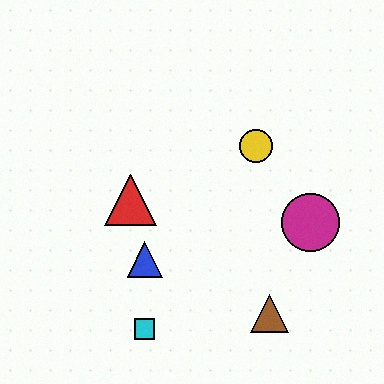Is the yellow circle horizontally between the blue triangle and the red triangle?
No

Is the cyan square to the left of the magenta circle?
Yes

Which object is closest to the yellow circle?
The magenta circle is closest to the yellow circle.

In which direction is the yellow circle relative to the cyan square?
The yellow circle is above the cyan square.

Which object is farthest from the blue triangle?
The magenta circle is farthest from the blue triangle.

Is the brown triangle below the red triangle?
Yes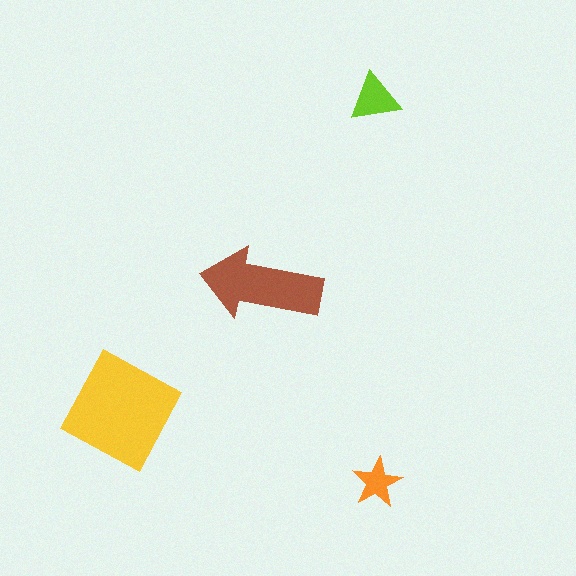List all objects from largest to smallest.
The yellow diamond, the brown arrow, the lime triangle, the orange star.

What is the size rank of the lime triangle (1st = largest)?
3rd.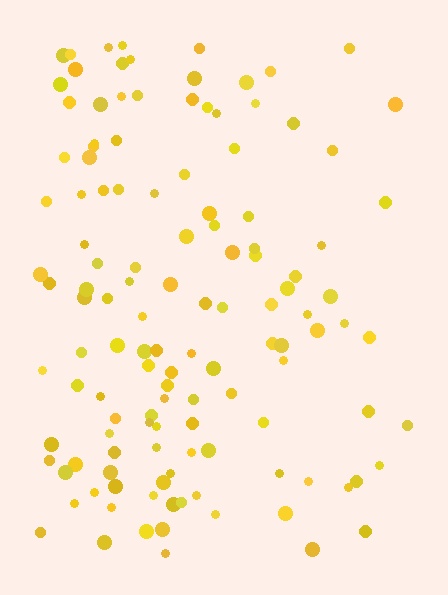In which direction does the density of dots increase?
From right to left, with the left side densest.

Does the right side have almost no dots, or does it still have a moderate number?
Still a moderate number, just noticeably fewer than the left.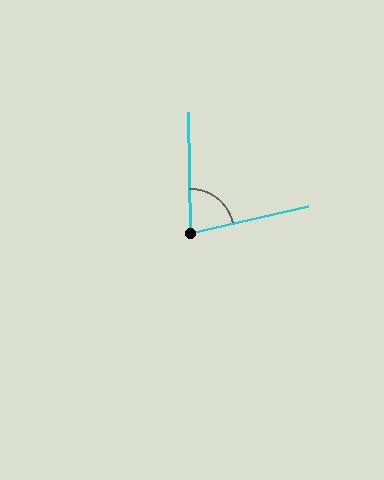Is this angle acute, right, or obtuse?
It is acute.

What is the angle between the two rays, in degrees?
Approximately 78 degrees.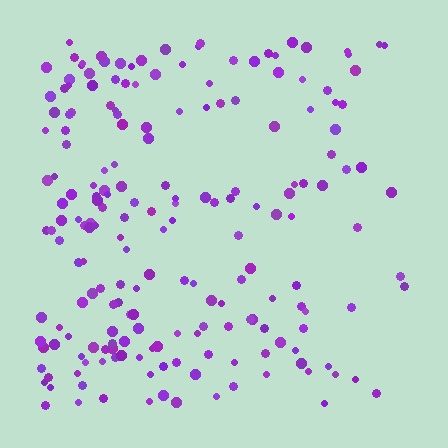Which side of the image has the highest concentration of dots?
The left.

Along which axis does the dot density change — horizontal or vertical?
Horizontal.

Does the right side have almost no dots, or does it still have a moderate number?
Still a moderate number, just noticeably fewer than the left.